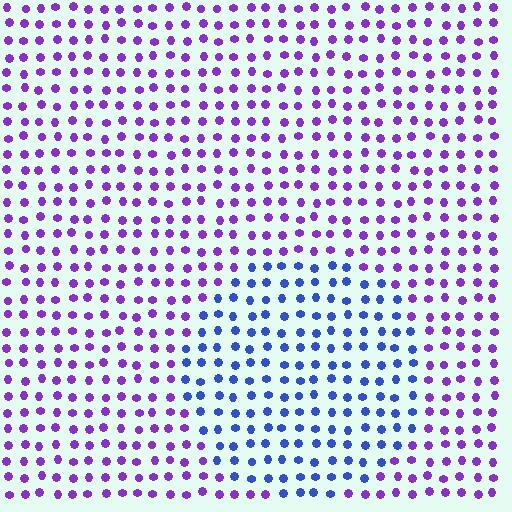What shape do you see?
I see a circle.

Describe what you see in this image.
The image is filled with small purple elements in a uniform arrangement. A circle-shaped region is visible where the elements are tinted to a slightly different hue, forming a subtle color boundary.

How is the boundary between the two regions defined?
The boundary is defined purely by a slight shift in hue (about 47 degrees). Spacing, size, and orientation are identical on both sides.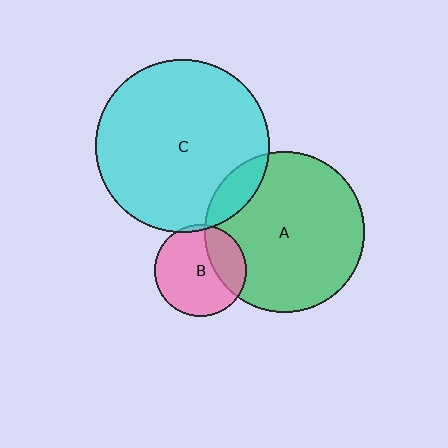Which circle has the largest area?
Circle C (cyan).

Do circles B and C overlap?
Yes.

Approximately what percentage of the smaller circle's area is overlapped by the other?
Approximately 5%.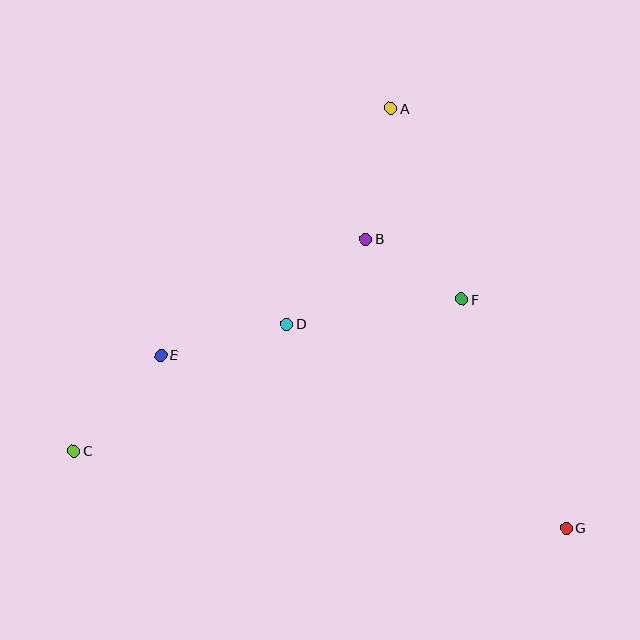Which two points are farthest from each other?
Points C and G are farthest from each other.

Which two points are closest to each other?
Points B and F are closest to each other.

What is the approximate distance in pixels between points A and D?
The distance between A and D is approximately 239 pixels.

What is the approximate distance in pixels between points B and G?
The distance between B and G is approximately 351 pixels.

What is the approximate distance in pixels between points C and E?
The distance between C and E is approximately 129 pixels.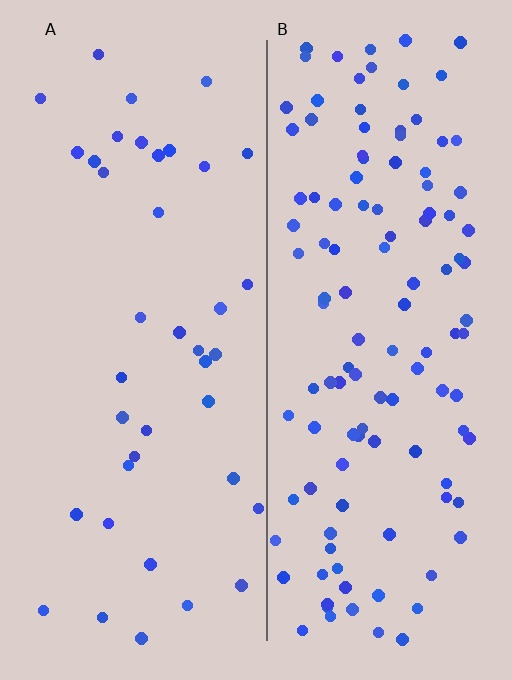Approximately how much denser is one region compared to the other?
Approximately 3.1× — region B over region A.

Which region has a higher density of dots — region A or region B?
B (the right).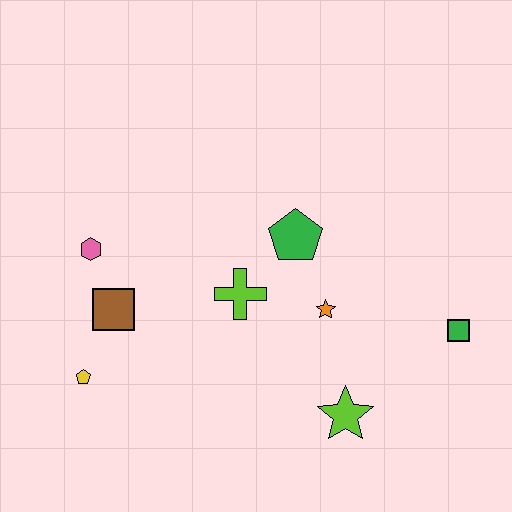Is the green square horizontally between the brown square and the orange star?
No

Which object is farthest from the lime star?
The pink hexagon is farthest from the lime star.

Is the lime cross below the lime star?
No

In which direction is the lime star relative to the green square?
The lime star is to the left of the green square.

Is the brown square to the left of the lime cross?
Yes